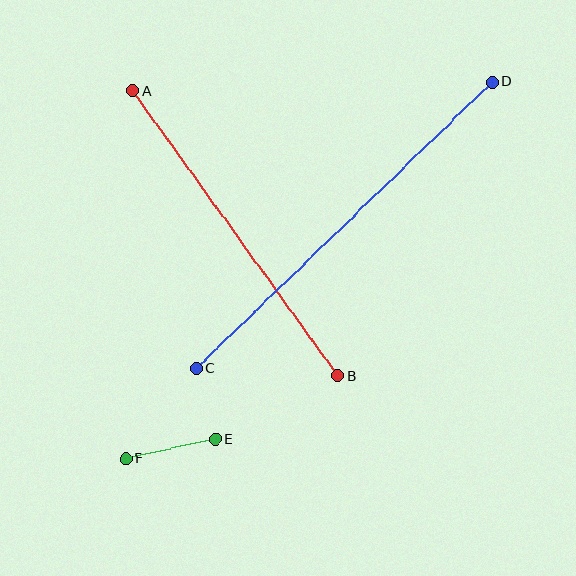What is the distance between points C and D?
The distance is approximately 412 pixels.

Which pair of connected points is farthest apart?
Points C and D are farthest apart.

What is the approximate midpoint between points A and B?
The midpoint is at approximately (235, 233) pixels.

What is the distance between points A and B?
The distance is approximately 351 pixels.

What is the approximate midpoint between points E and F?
The midpoint is at approximately (171, 449) pixels.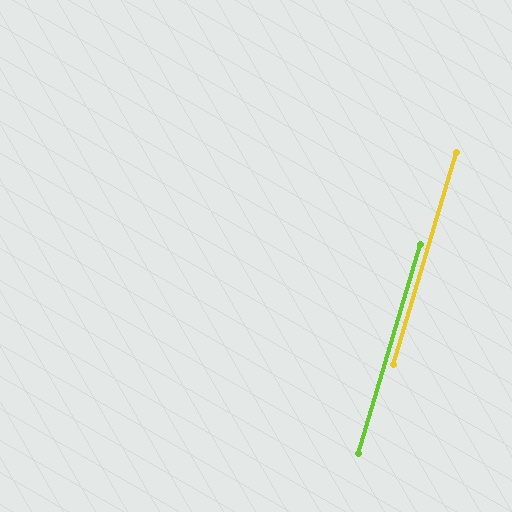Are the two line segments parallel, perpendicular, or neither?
Parallel — their directions differ by only 0.1°.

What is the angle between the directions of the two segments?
Approximately 0 degrees.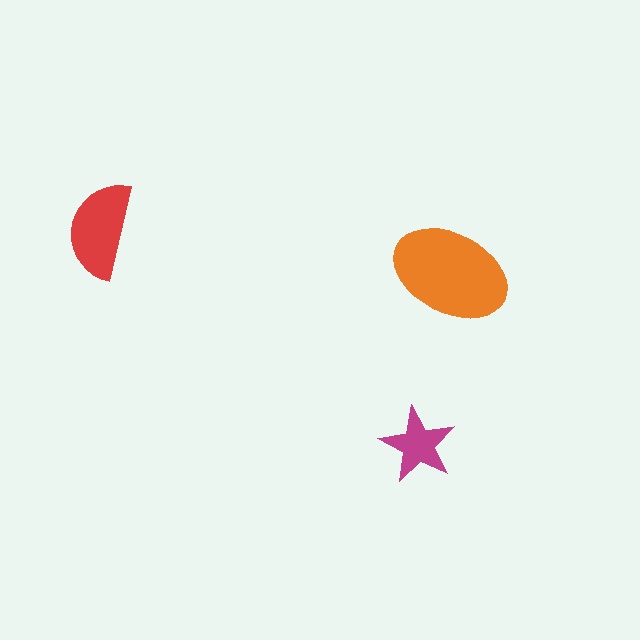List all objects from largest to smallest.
The orange ellipse, the red semicircle, the magenta star.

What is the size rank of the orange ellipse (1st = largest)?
1st.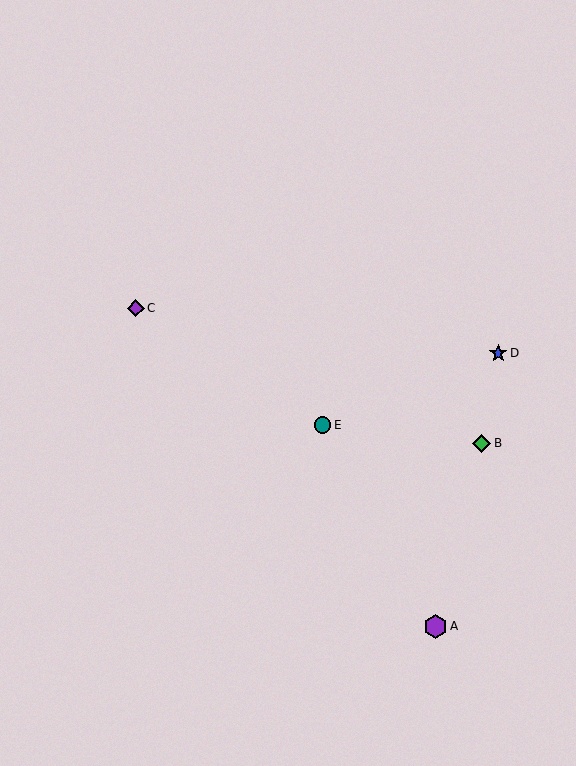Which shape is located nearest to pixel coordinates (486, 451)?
The green diamond (labeled B) at (482, 443) is nearest to that location.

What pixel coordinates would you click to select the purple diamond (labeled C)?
Click at (136, 308) to select the purple diamond C.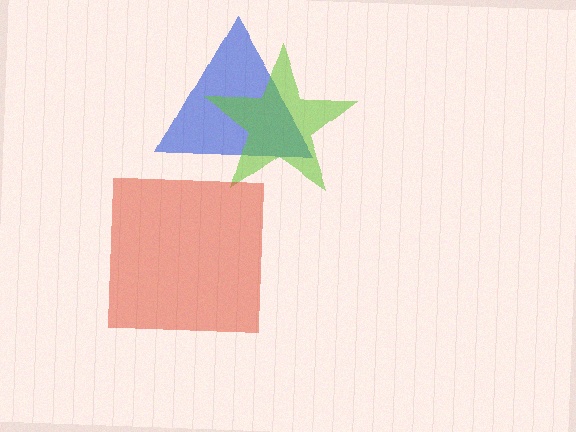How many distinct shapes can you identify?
There are 3 distinct shapes: a blue triangle, a lime star, a red square.